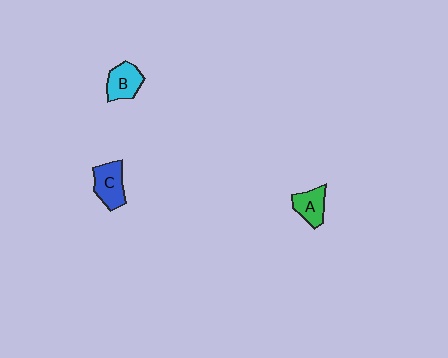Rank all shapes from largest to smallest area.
From largest to smallest: C (blue), B (cyan), A (green).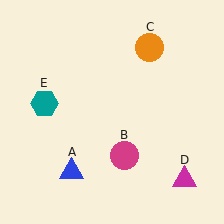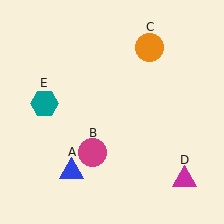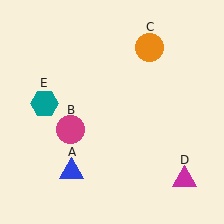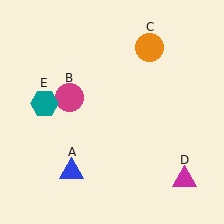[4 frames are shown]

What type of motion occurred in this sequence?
The magenta circle (object B) rotated clockwise around the center of the scene.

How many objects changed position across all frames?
1 object changed position: magenta circle (object B).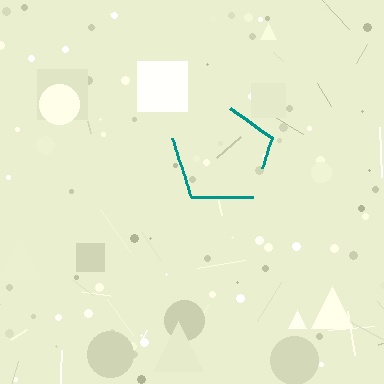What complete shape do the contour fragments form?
The contour fragments form a pentagon.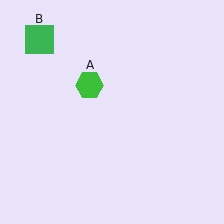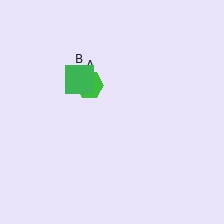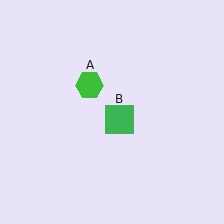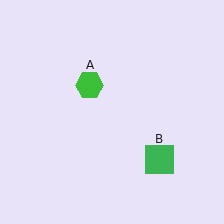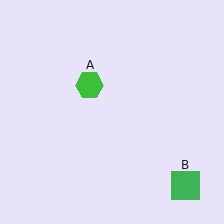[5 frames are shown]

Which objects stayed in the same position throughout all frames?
Green hexagon (object A) remained stationary.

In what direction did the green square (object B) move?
The green square (object B) moved down and to the right.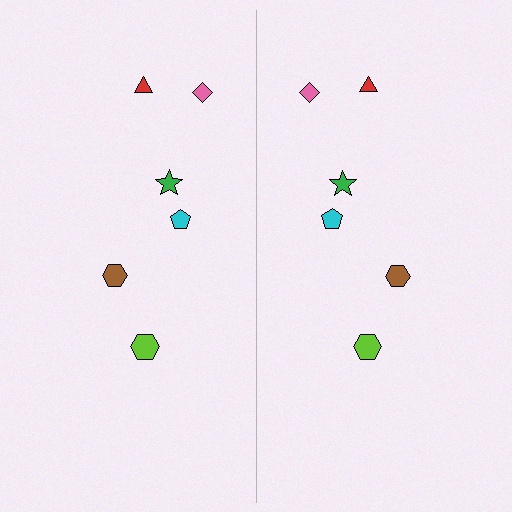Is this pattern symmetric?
Yes, this pattern has bilateral (reflection) symmetry.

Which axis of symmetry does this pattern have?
The pattern has a vertical axis of symmetry running through the center of the image.